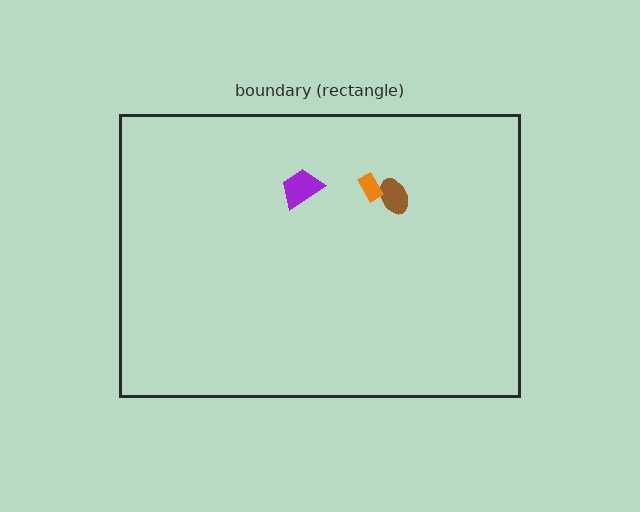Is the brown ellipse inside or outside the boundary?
Inside.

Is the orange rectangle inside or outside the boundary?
Inside.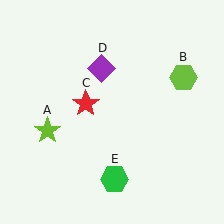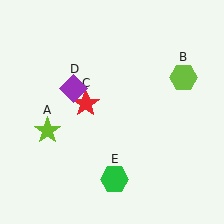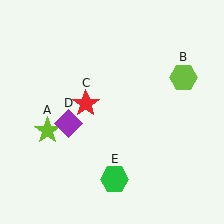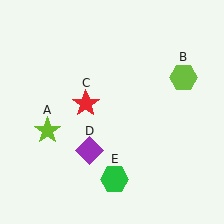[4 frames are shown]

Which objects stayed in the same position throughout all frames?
Lime star (object A) and lime hexagon (object B) and red star (object C) and green hexagon (object E) remained stationary.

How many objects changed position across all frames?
1 object changed position: purple diamond (object D).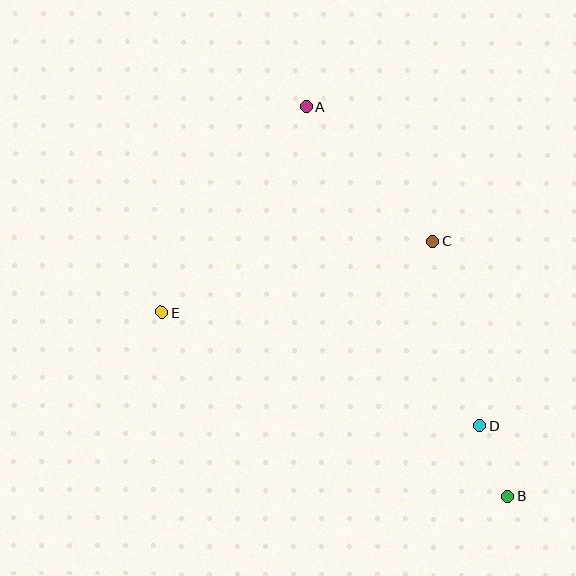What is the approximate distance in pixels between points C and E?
The distance between C and E is approximately 280 pixels.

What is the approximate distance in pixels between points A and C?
The distance between A and C is approximately 185 pixels.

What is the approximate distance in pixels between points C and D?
The distance between C and D is approximately 191 pixels.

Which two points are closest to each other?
Points B and D are closest to each other.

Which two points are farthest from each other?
Points A and B are farthest from each other.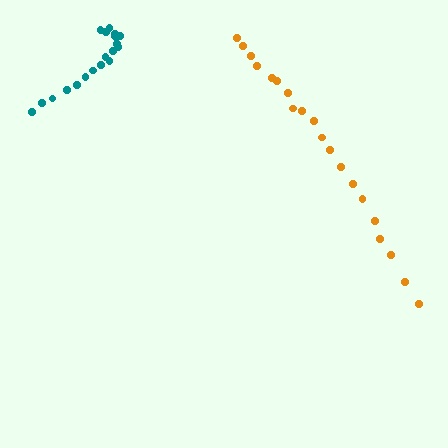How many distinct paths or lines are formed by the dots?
There are 2 distinct paths.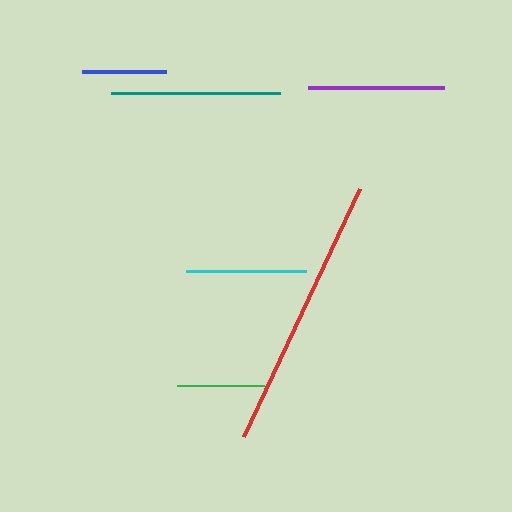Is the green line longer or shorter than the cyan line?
The cyan line is longer than the green line.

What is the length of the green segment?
The green segment is approximately 87 pixels long.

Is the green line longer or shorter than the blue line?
The green line is longer than the blue line.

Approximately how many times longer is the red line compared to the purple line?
The red line is approximately 2.0 times the length of the purple line.